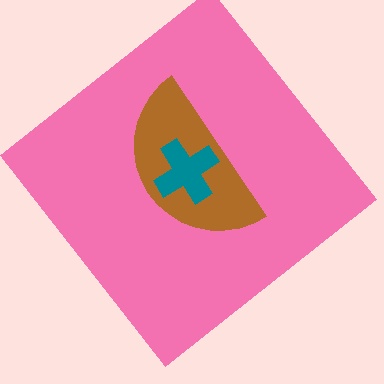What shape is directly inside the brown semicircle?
The teal cross.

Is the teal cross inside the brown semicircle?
Yes.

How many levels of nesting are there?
3.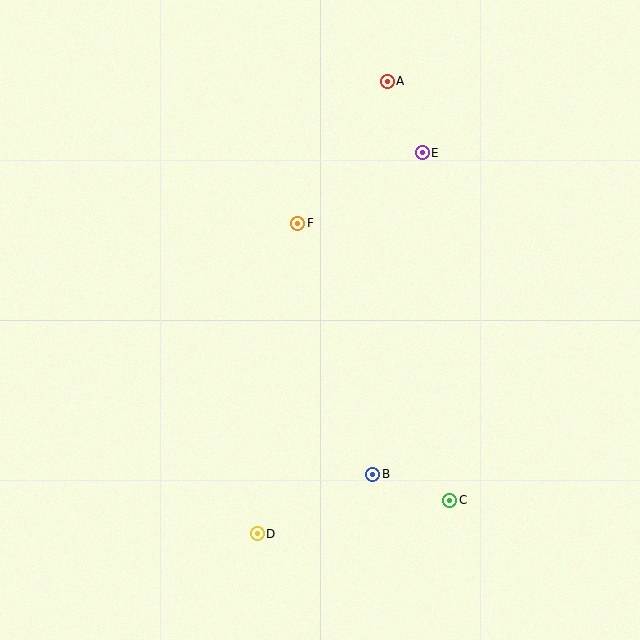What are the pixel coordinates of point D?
Point D is at (257, 534).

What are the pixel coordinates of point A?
Point A is at (387, 81).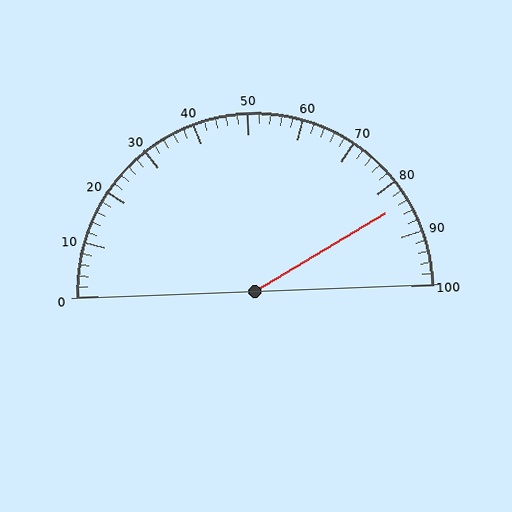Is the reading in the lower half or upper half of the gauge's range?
The reading is in the upper half of the range (0 to 100).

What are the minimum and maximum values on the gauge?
The gauge ranges from 0 to 100.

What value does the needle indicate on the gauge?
The needle indicates approximately 84.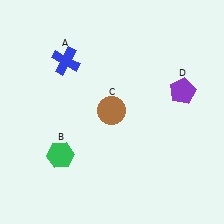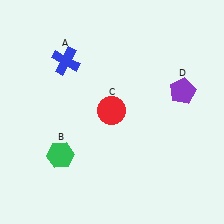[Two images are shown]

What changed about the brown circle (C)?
In Image 1, C is brown. In Image 2, it changed to red.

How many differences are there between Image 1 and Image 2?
There is 1 difference between the two images.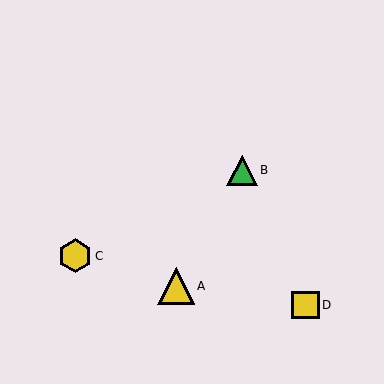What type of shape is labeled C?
Shape C is a yellow hexagon.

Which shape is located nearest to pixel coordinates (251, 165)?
The green triangle (labeled B) at (242, 170) is nearest to that location.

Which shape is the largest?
The yellow triangle (labeled A) is the largest.